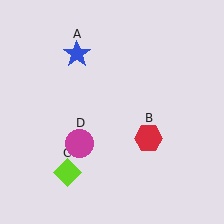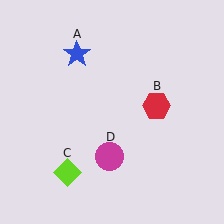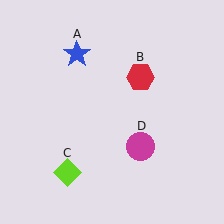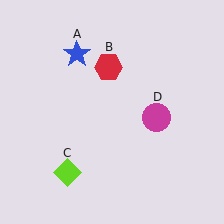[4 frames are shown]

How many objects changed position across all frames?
2 objects changed position: red hexagon (object B), magenta circle (object D).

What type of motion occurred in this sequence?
The red hexagon (object B), magenta circle (object D) rotated counterclockwise around the center of the scene.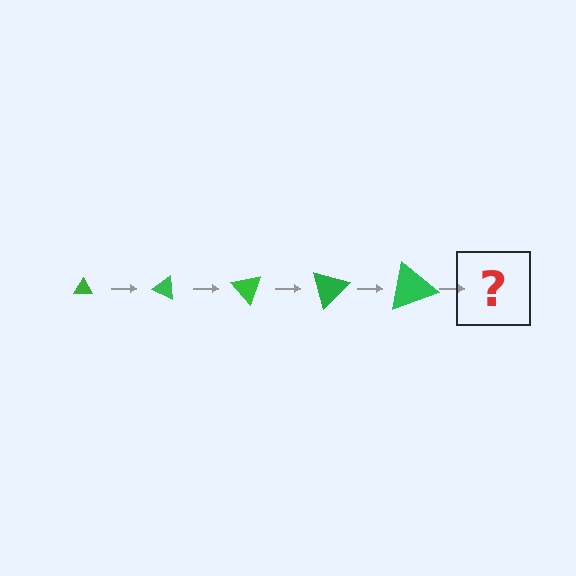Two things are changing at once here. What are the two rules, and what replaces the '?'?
The two rules are that the triangle grows larger each step and it rotates 25 degrees each step. The '?' should be a triangle, larger than the previous one and rotated 125 degrees from the start.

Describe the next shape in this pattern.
It should be a triangle, larger than the previous one and rotated 125 degrees from the start.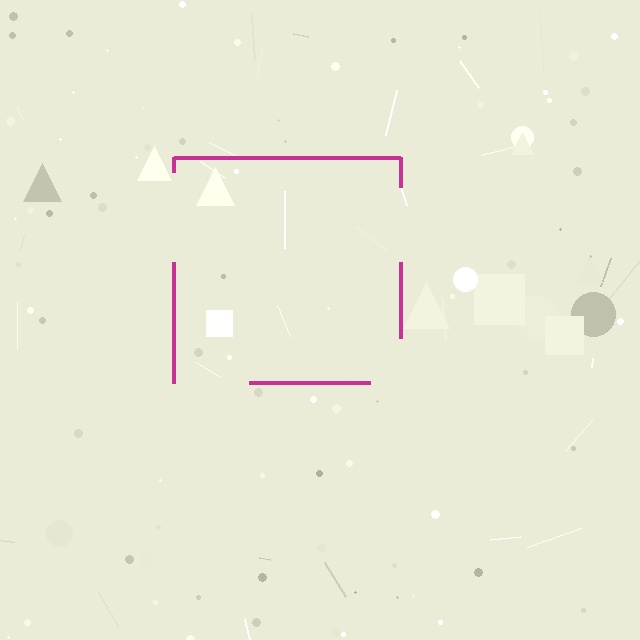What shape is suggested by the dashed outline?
The dashed outline suggests a square.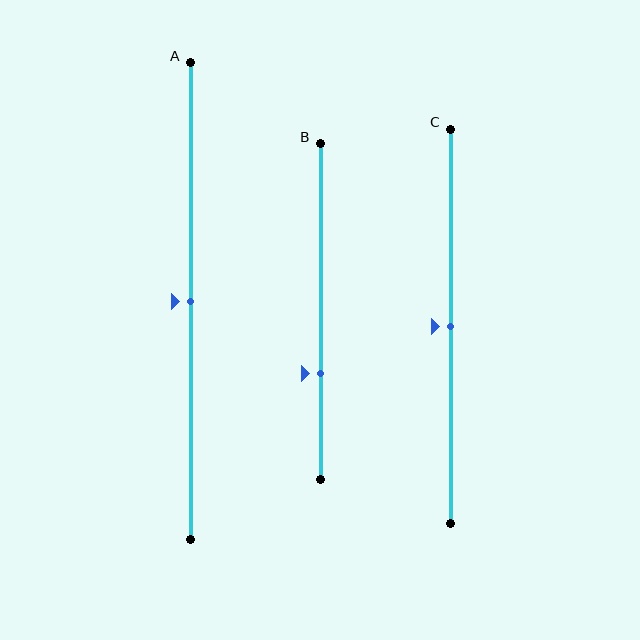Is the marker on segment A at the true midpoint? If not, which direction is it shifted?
Yes, the marker on segment A is at the true midpoint.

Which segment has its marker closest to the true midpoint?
Segment A has its marker closest to the true midpoint.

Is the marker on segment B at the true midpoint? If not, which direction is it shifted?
No, the marker on segment B is shifted downward by about 18% of the segment length.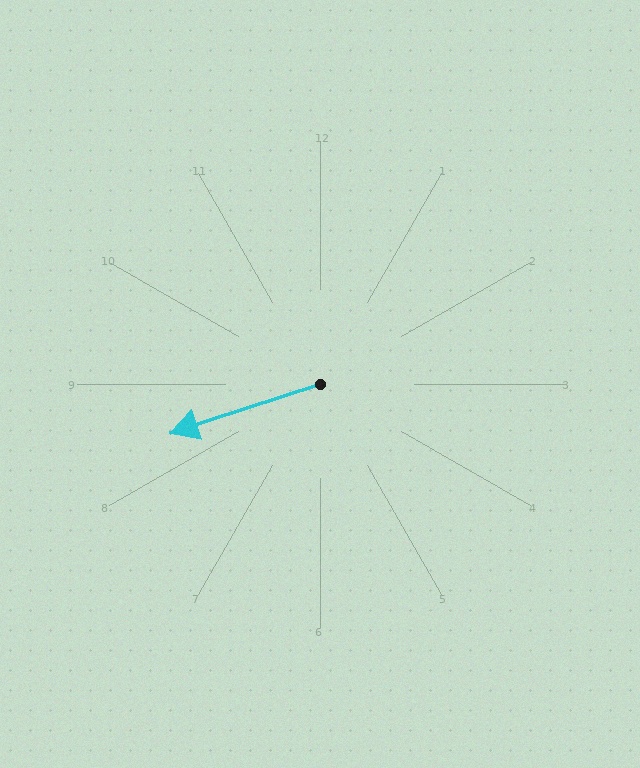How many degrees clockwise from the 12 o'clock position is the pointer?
Approximately 252 degrees.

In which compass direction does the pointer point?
West.